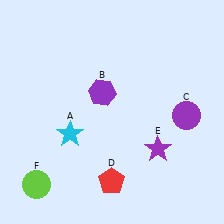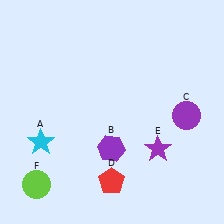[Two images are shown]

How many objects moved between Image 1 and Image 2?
2 objects moved between the two images.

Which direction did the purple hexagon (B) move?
The purple hexagon (B) moved down.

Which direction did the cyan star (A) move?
The cyan star (A) moved left.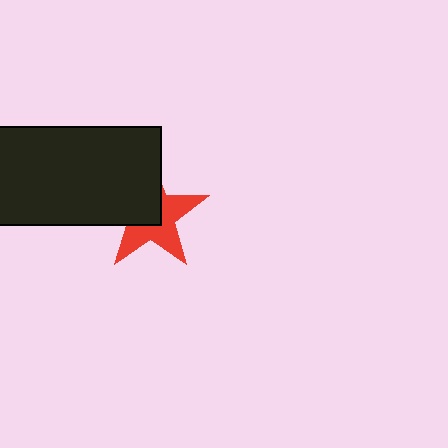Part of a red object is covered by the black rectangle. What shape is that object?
It is a star.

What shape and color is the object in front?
The object in front is a black rectangle.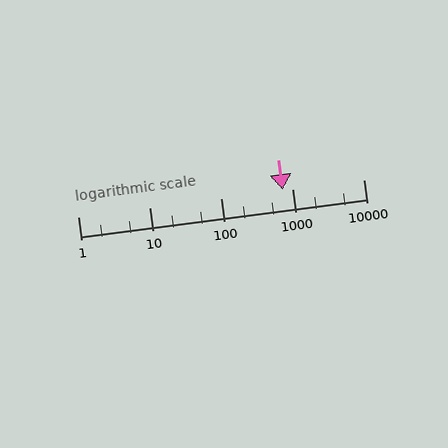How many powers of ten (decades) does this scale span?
The scale spans 4 decades, from 1 to 10000.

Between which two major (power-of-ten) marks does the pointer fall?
The pointer is between 100 and 1000.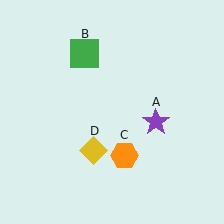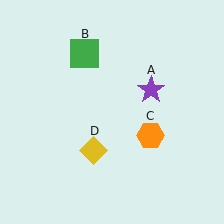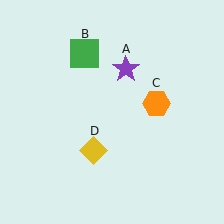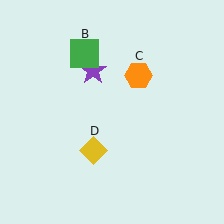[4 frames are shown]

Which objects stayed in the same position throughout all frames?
Green square (object B) and yellow diamond (object D) remained stationary.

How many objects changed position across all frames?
2 objects changed position: purple star (object A), orange hexagon (object C).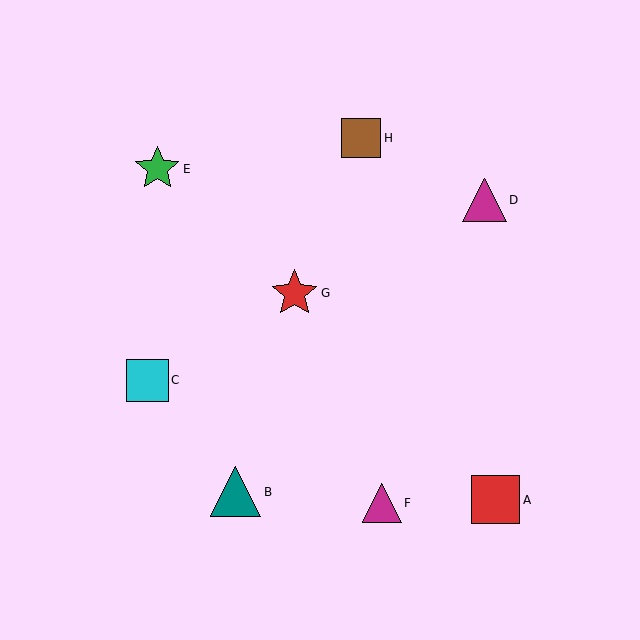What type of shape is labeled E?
Shape E is a green star.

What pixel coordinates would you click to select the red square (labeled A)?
Click at (496, 500) to select the red square A.